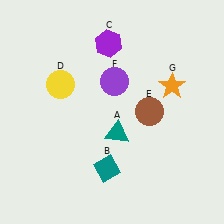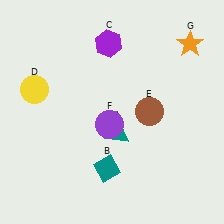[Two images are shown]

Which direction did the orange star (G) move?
The orange star (G) moved up.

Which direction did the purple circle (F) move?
The purple circle (F) moved down.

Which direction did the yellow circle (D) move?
The yellow circle (D) moved left.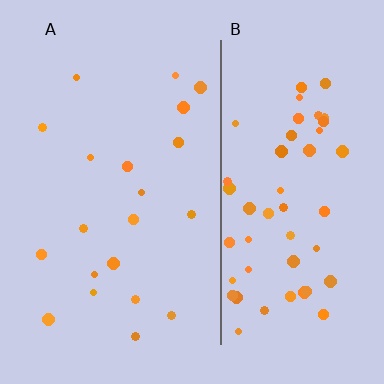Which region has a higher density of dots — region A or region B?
B (the right).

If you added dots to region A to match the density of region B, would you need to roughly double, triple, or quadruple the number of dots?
Approximately triple.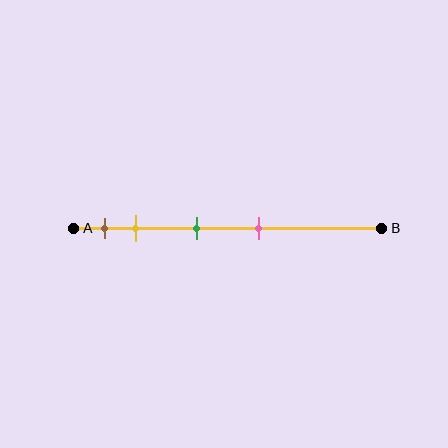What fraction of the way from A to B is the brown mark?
The brown mark is approximately 10% (0.1) of the way from A to B.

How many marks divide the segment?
There are 4 marks dividing the segment.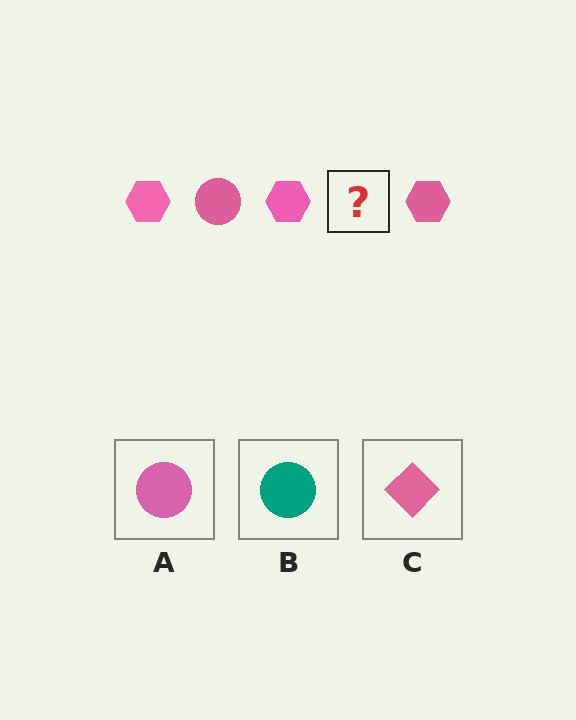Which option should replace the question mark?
Option A.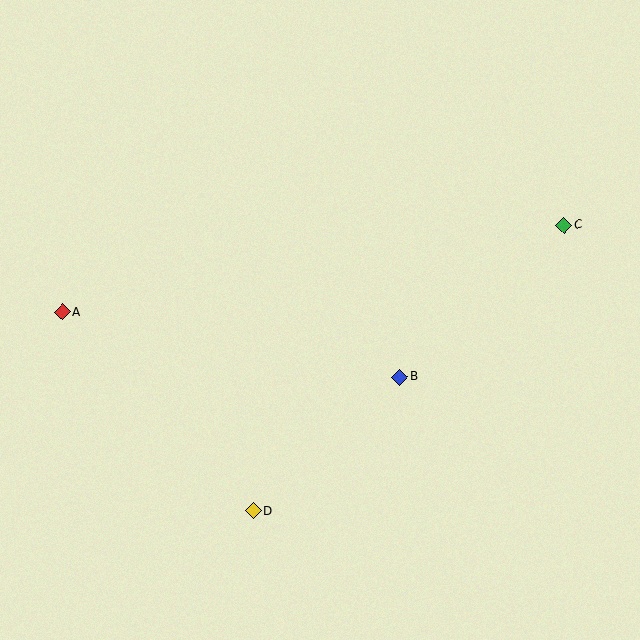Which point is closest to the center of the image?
Point B at (400, 377) is closest to the center.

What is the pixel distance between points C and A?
The distance between C and A is 509 pixels.